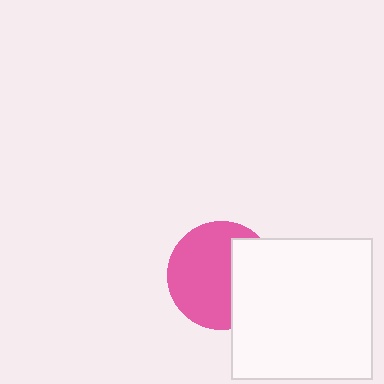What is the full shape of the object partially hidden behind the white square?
The partially hidden object is a pink circle.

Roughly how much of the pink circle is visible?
About half of it is visible (roughly 65%).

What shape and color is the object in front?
The object in front is a white square.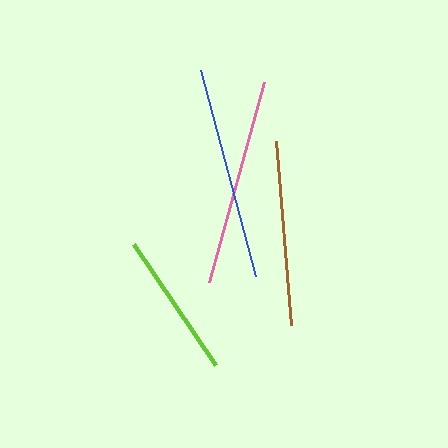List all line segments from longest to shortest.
From longest to shortest: blue, pink, brown, lime.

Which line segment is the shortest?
The lime line is the shortest at approximately 146 pixels.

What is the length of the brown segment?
The brown segment is approximately 185 pixels long.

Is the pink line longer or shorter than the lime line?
The pink line is longer than the lime line.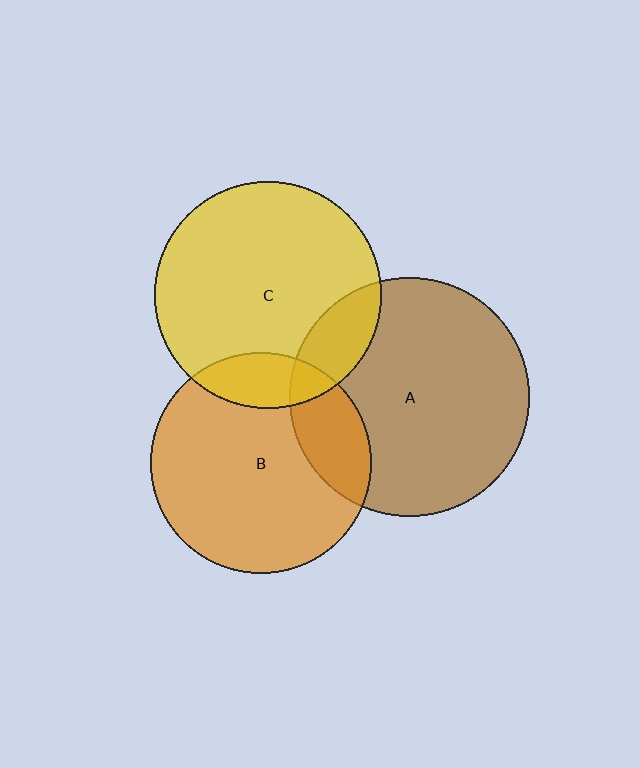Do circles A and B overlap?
Yes.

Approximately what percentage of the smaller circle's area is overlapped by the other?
Approximately 20%.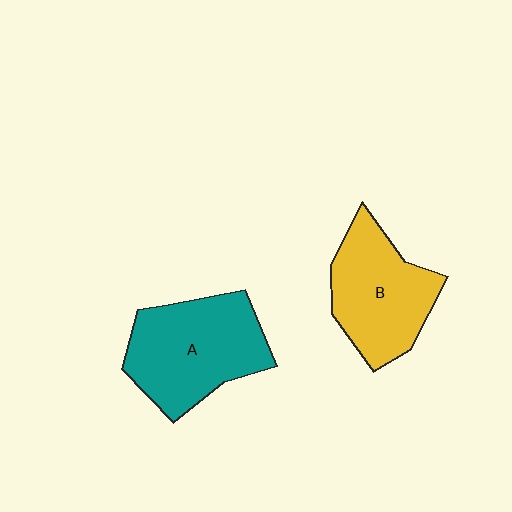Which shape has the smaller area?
Shape B (yellow).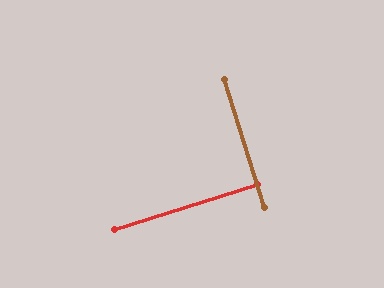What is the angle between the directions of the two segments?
Approximately 90 degrees.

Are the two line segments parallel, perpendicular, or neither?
Perpendicular — they meet at approximately 90°.